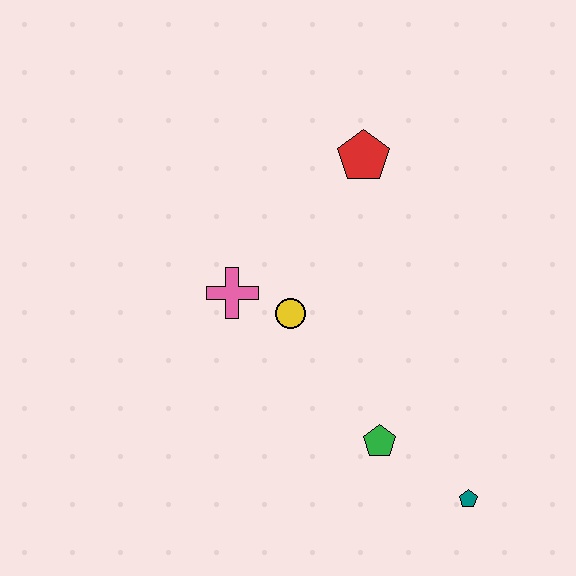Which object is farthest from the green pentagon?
The red pentagon is farthest from the green pentagon.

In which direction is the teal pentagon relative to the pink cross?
The teal pentagon is to the right of the pink cross.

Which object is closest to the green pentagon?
The teal pentagon is closest to the green pentagon.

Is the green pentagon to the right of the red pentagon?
Yes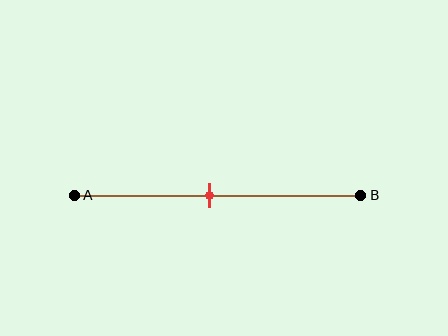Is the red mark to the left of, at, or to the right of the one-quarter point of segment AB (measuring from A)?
The red mark is to the right of the one-quarter point of segment AB.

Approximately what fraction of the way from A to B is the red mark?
The red mark is approximately 45% of the way from A to B.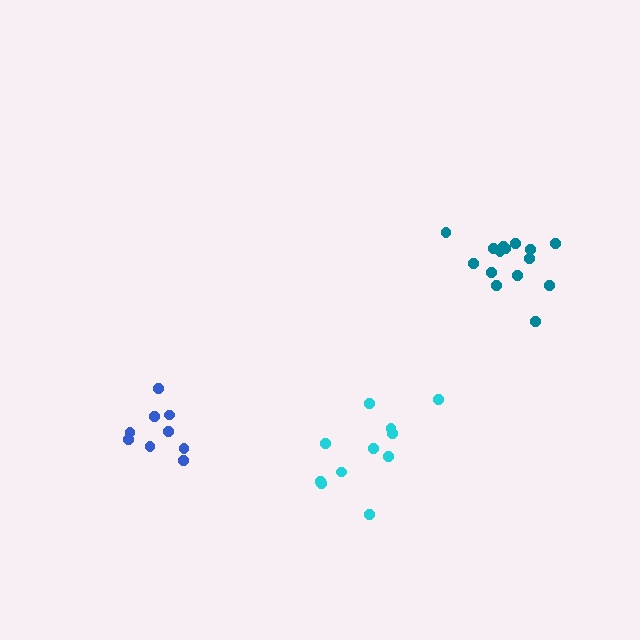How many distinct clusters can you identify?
There are 3 distinct clusters.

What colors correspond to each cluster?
The clusters are colored: blue, teal, cyan.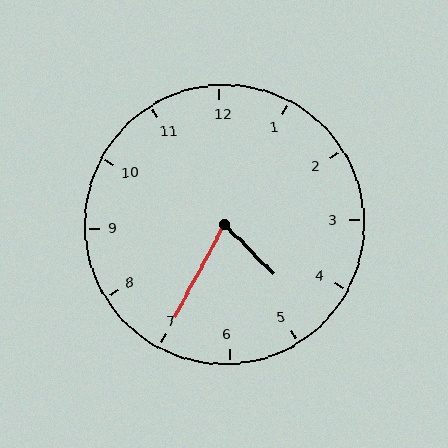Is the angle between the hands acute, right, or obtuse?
It is acute.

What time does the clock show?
4:35.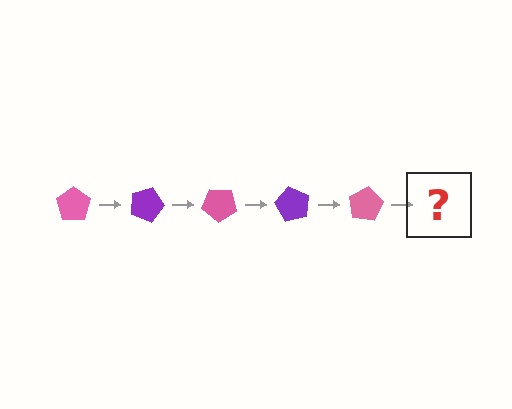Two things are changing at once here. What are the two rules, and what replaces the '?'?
The two rules are that it rotates 20 degrees each step and the color cycles through pink and purple. The '?' should be a purple pentagon, rotated 100 degrees from the start.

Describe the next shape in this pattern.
It should be a purple pentagon, rotated 100 degrees from the start.